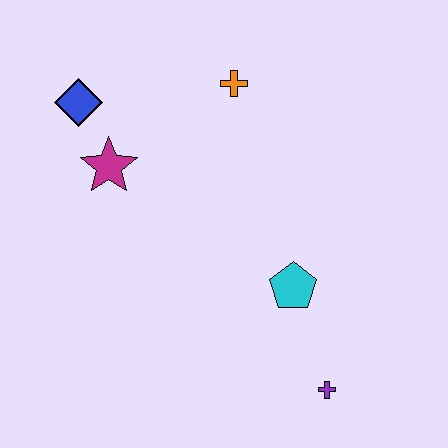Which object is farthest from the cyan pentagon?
The blue diamond is farthest from the cyan pentagon.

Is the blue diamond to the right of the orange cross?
No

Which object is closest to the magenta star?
The blue diamond is closest to the magenta star.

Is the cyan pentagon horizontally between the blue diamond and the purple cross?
Yes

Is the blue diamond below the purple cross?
No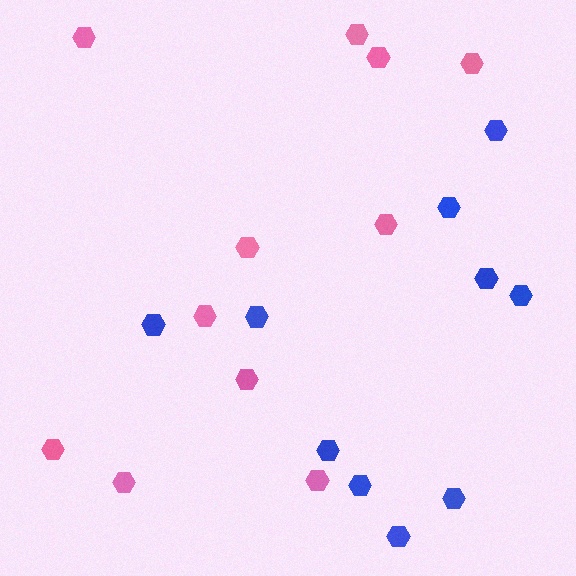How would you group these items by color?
There are 2 groups: one group of pink hexagons (11) and one group of blue hexagons (10).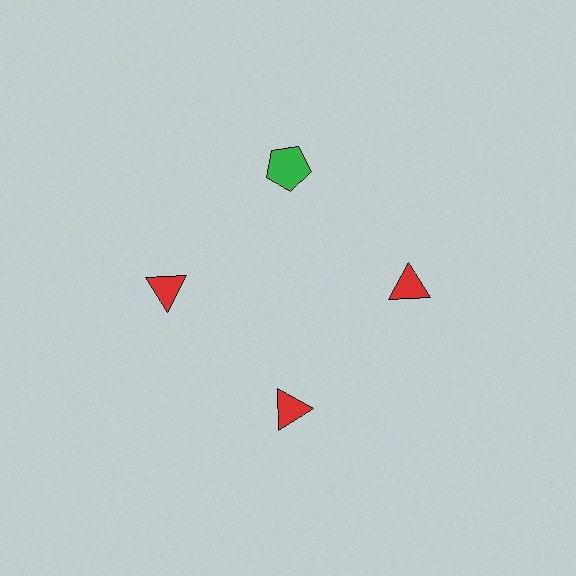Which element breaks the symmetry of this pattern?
The green pentagon at roughly the 12 o'clock position breaks the symmetry. All other shapes are red triangles.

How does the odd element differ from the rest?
It differs in both color (green instead of red) and shape (pentagon instead of triangle).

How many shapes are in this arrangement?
There are 4 shapes arranged in a ring pattern.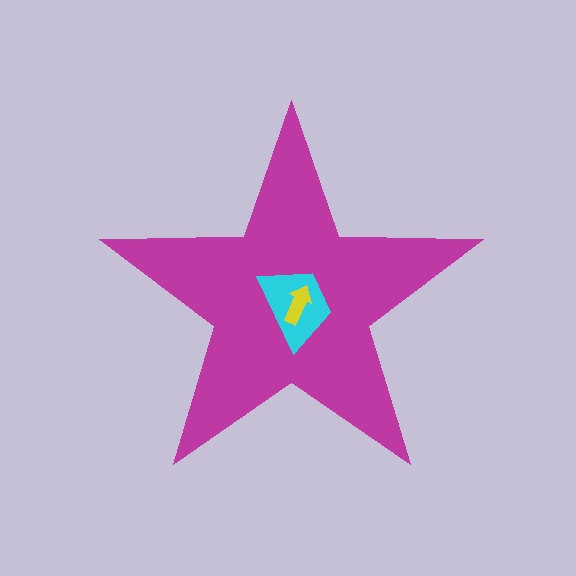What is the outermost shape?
The magenta star.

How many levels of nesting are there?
3.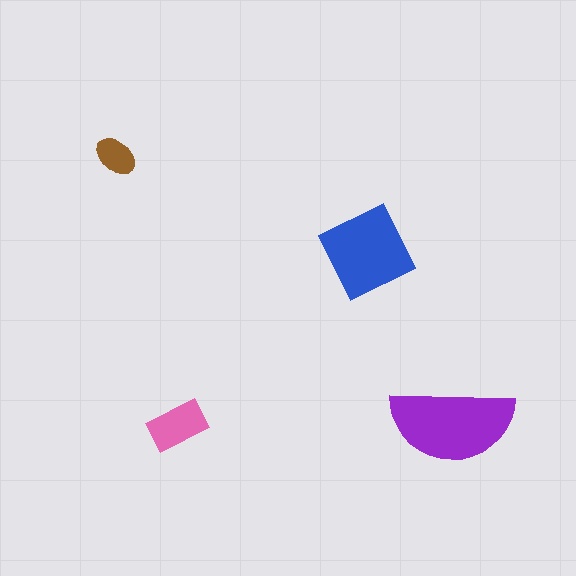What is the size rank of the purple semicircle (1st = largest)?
1st.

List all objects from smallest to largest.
The brown ellipse, the pink rectangle, the blue diamond, the purple semicircle.